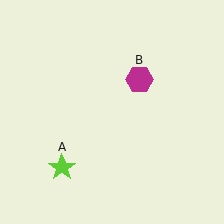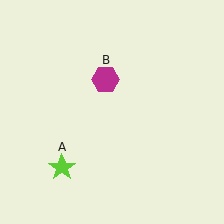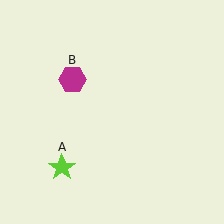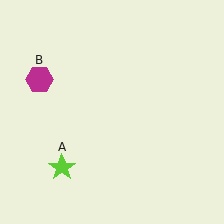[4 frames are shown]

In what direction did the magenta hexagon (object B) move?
The magenta hexagon (object B) moved left.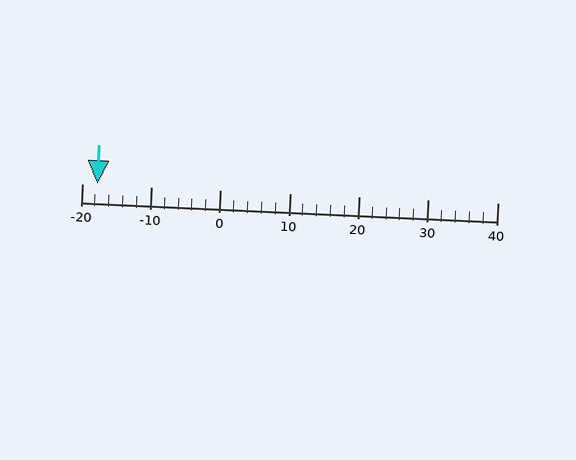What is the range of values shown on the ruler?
The ruler shows values from -20 to 40.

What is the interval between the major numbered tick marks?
The major tick marks are spaced 10 units apart.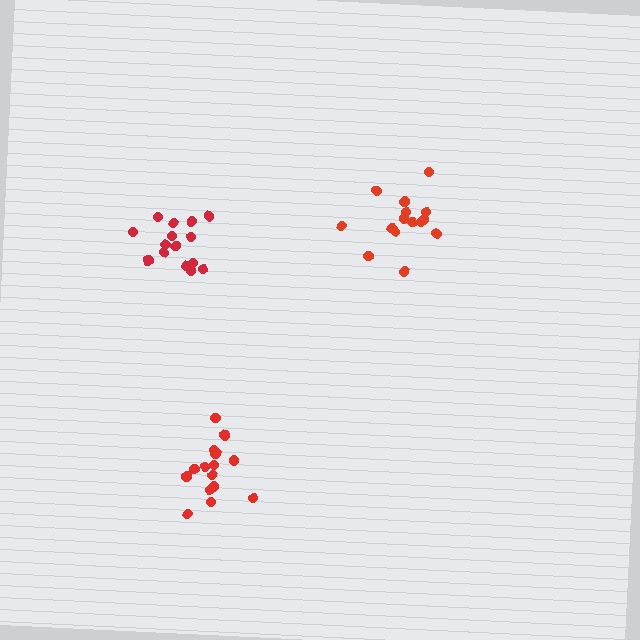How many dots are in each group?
Group 1: 15 dots, Group 2: 16 dots, Group 3: 15 dots (46 total).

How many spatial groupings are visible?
There are 3 spatial groupings.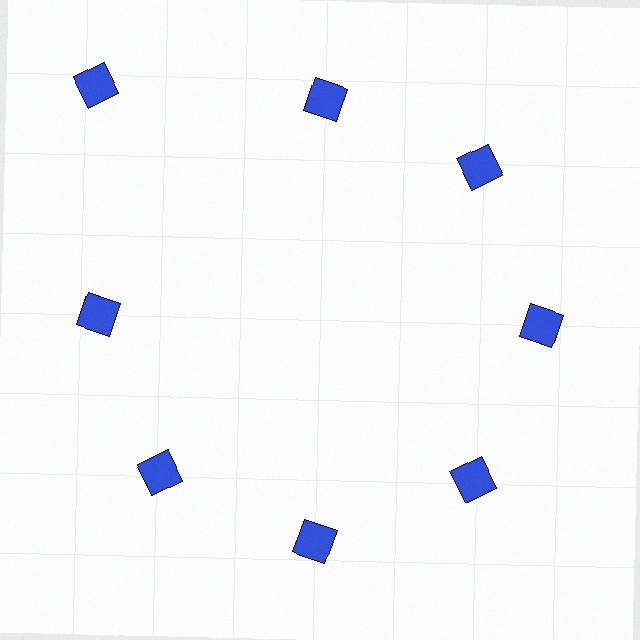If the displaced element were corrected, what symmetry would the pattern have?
It would have 8-fold rotational symmetry — the pattern would map onto itself every 45 degrees.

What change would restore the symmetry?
The symmetry would be restored by moving it inward, back onto the ring so that all 8 diamonds sit at equal angles and equal distance from the center.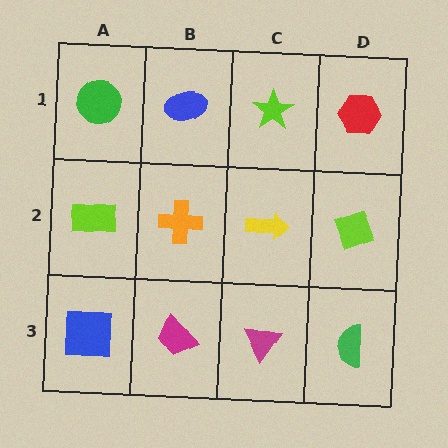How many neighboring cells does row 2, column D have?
3.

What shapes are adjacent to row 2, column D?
A red hexagon (row 1, column D), a green semicircle (row 3, column D), a yellow arrow (row 2, column C).